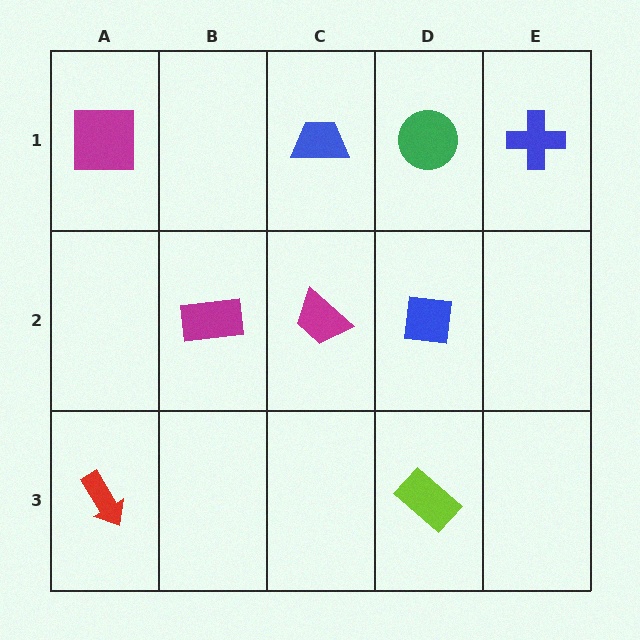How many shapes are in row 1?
4 shapes.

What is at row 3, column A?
A red arrow.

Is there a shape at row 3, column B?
No, that cell is empty.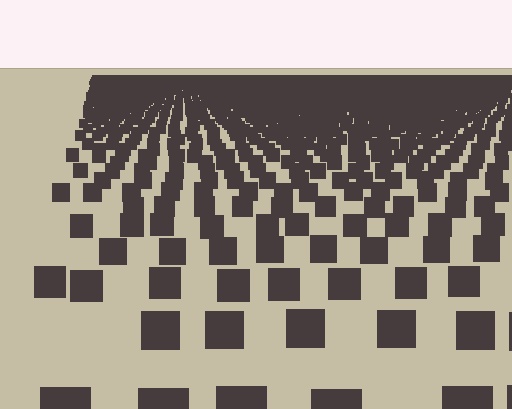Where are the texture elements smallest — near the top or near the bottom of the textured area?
Near the top.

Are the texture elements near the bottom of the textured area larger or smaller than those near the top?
Larger. Near the bottom, elements are closer to the viewer and appear at a bigger on-screen size.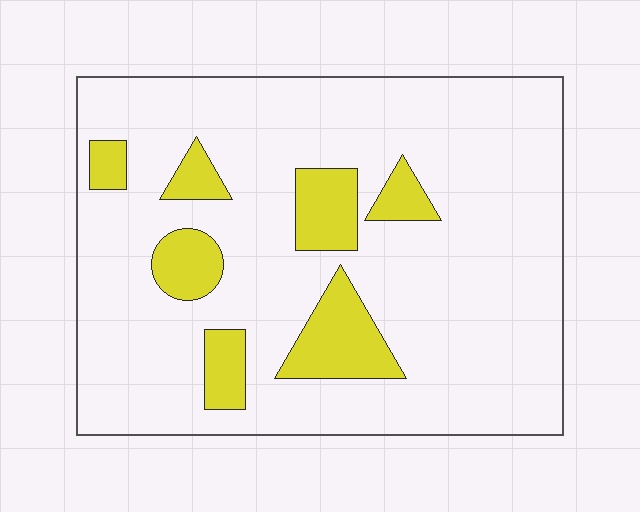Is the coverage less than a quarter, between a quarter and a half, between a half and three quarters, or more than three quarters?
Less than a quarter.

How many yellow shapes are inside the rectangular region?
7.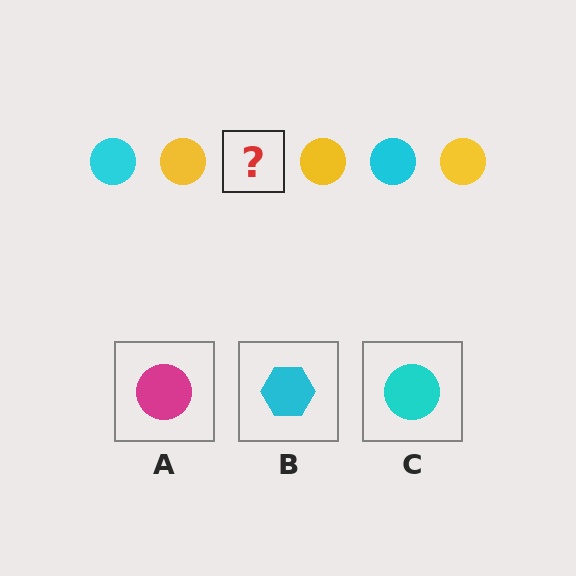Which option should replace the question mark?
Option C.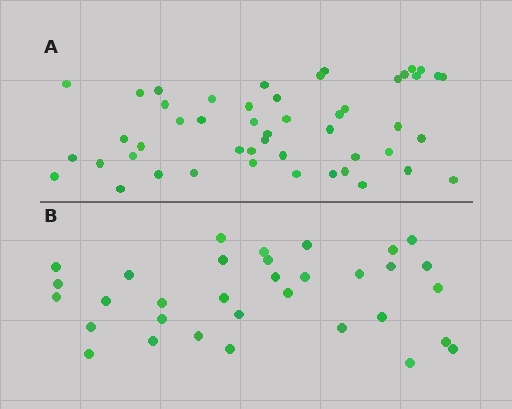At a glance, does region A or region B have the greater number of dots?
Region A (the top region) has more dots.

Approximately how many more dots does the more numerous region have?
Region A has approximately 15 more dots than region B.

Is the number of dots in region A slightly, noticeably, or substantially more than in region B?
Region A has substantially more. The ratio is roughly 1.5 to 1.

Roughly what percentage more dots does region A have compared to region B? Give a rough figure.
About 50% more.